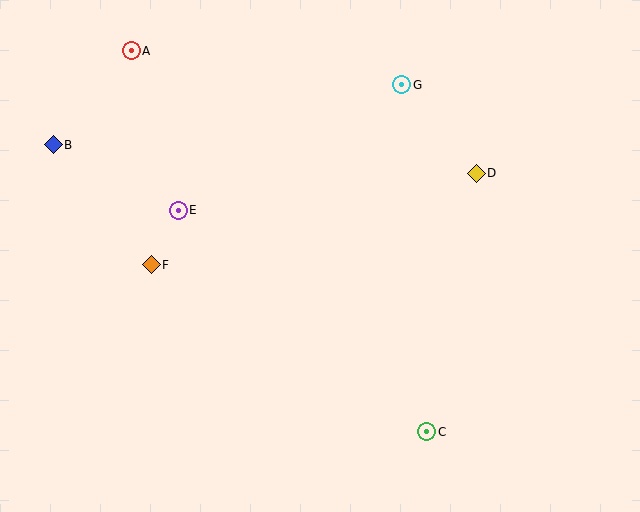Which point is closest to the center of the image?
Point E at (178, 210) is closest to the center.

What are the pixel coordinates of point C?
Point C is at (427, 432).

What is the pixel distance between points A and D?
The distance between A and D is 366 pixels.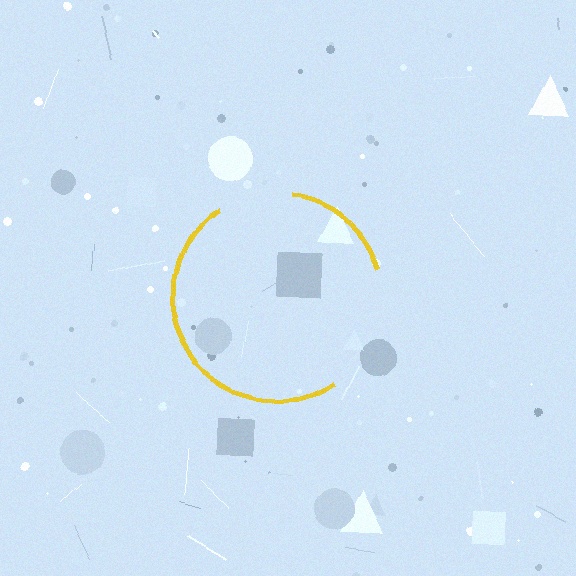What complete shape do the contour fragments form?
The contour fragments form a circle.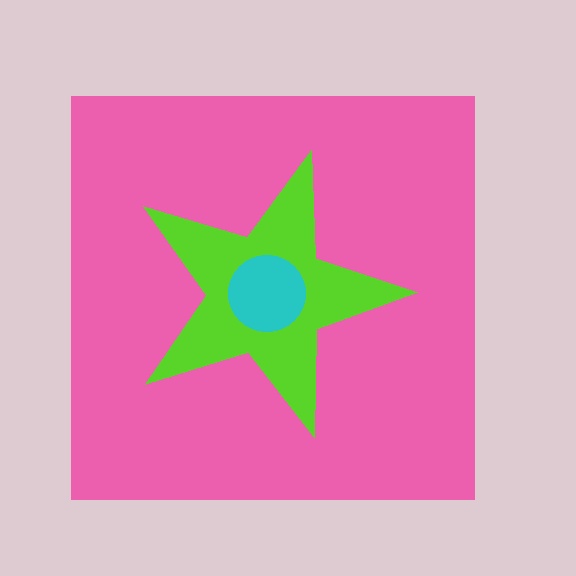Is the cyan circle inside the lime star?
Yes.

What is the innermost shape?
The cyan circle.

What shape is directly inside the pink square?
The lime star.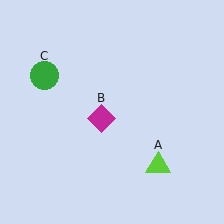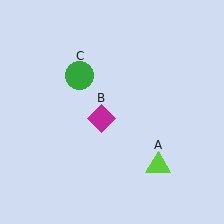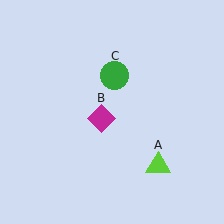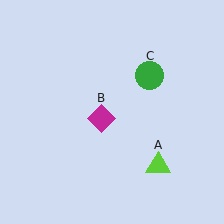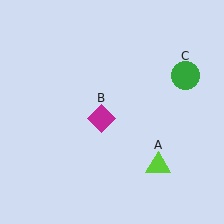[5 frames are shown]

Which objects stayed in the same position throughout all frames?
Lime triangle (object A) and magenta diamond (object B) remained stationary.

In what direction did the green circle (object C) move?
The green circle (object C) moved right.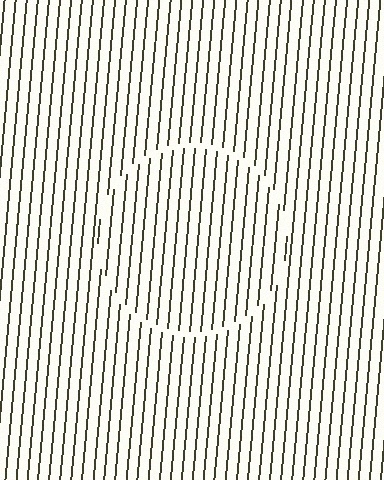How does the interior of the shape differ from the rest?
The interior of the shape contains the same grating, shifted by half a period — the contour is defined by the phase discontinuity where line-ends from the inner and outer gratings abut.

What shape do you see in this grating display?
An illusory circle. The interior of the shape contains the same grating, shifted by half a period — the contour is defined by the phase discontinuity where line-ends from the inner and outer gratings abut.